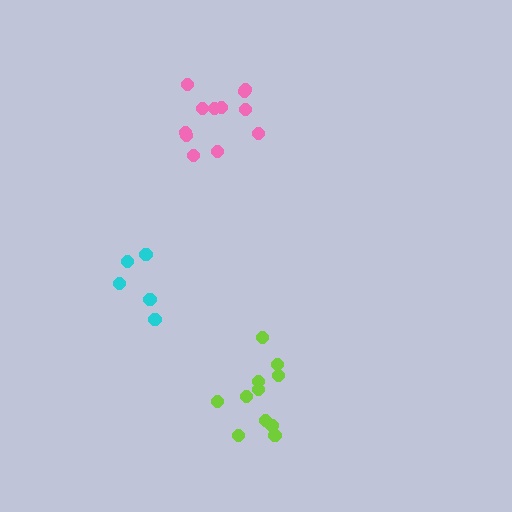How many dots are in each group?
Group 1: 11 dots, Group 2: 6 dots, Group 3: 12 dots (29 total).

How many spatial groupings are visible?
There are 3 spatial groupings.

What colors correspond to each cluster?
The clusters are colored: lime, cyan, pink.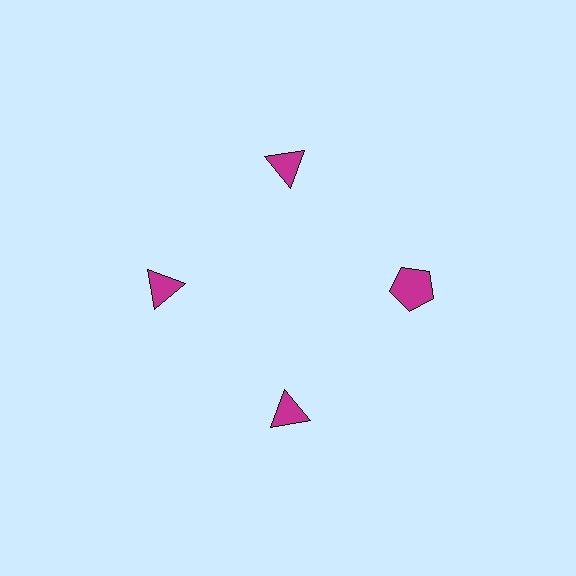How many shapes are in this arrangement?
There are 4 shapes arranged in a ring pattern.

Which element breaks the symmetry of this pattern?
The magenta pentagon at roughly the 3 o'clock position breaks the symmetry. All other shapes are magenta triangles.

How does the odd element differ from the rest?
It has a different shape: pentagon instead of triangle.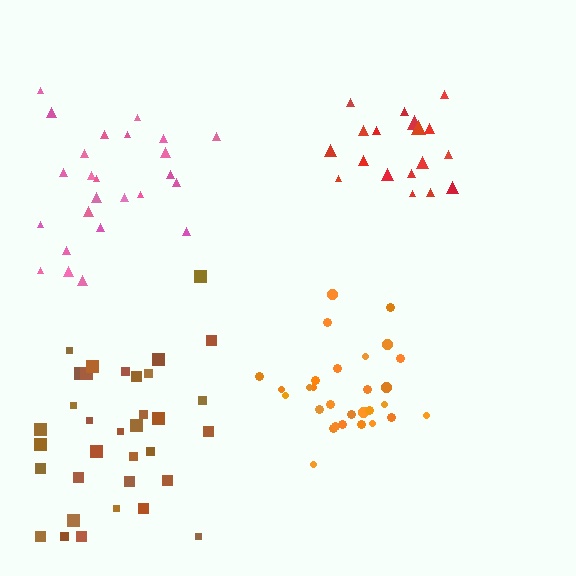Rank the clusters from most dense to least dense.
orange, red, pink, brown.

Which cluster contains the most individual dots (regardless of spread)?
Brown (35).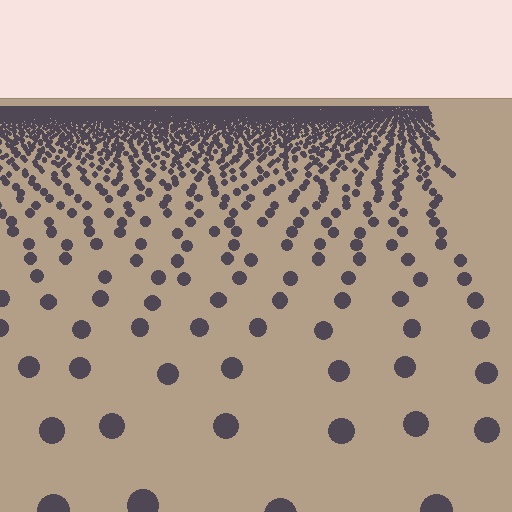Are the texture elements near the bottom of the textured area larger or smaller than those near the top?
Larger. Near the bottom, elements are closer to the viewer and appear at a bigger on-screen size.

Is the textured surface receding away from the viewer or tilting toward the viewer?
The surface is receding away from the viewer. Texture elements get smaller and denser toward the top.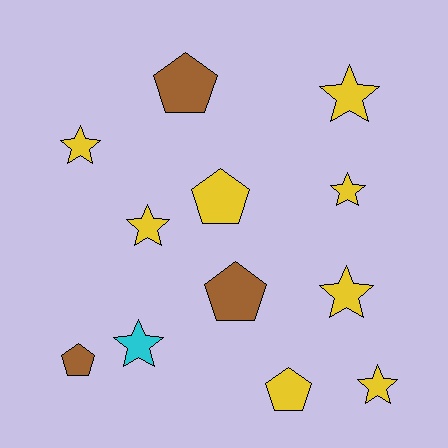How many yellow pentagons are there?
There are 2 yellow pentagons.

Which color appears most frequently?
Yellow, with 8 objects.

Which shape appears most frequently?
Star, with 7 objects.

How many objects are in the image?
There are 12 objects.